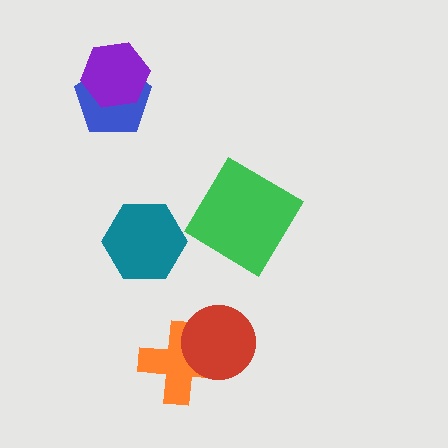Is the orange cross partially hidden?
Yes, it is partially covered by another shape.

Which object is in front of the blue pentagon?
The purple hexagon is in front of the blue pentagon.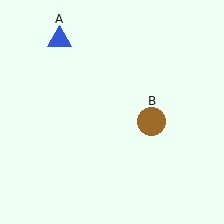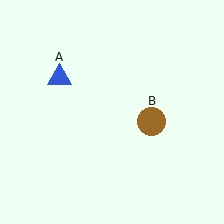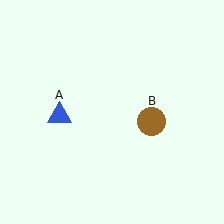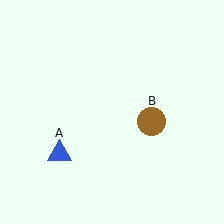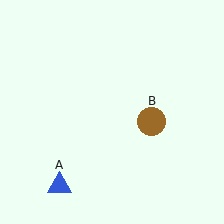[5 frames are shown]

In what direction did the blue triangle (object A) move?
The blue triangle (object A) moved down.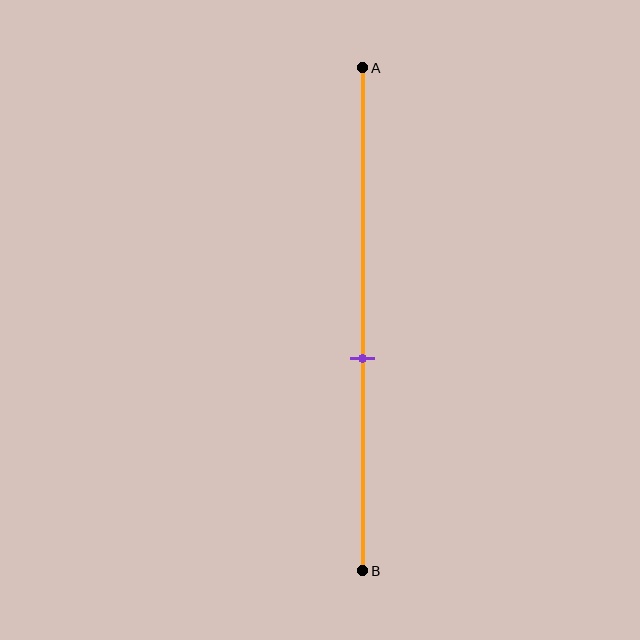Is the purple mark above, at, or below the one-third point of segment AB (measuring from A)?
The purple mark is below the one-third point of segment AB.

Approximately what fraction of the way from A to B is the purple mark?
The purple mark is approximately 60% of the way from A to B.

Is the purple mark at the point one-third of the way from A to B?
No, the mark is at about 60% from A, not at the 33% one-third point.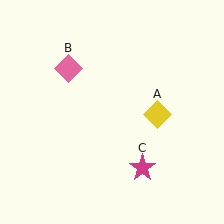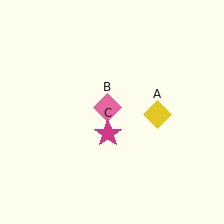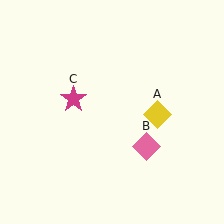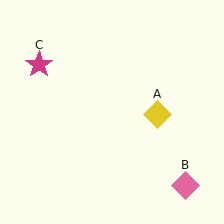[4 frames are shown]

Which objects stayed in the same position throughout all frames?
Yellow diamond (object A) remained stationary.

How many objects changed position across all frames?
2 objects changed position: pink diamond (object B), magenta star (object C).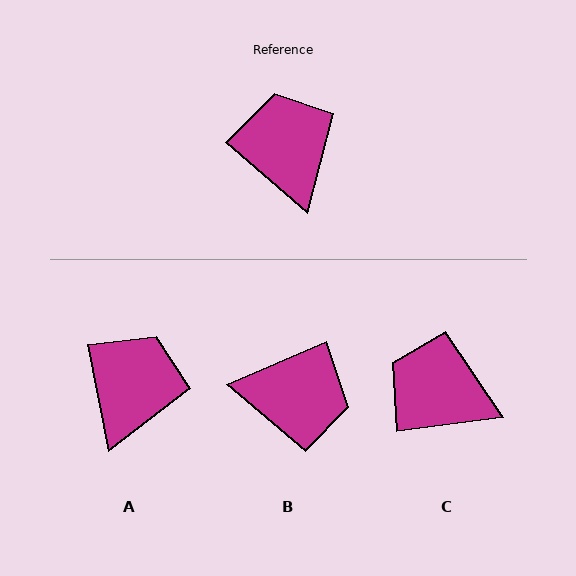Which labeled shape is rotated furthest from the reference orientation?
B, about 116 degrees away.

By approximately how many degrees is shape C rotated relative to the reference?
Approximately 49 degrees counter-clockwise.